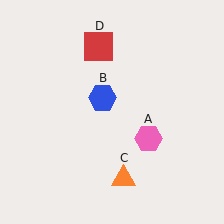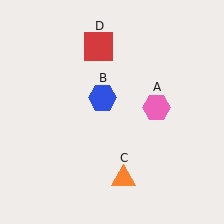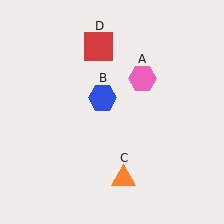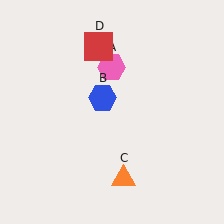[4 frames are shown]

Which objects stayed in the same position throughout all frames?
Blue hexagon (object B) and orange triangle (object C) and red square (object D) remained stationary.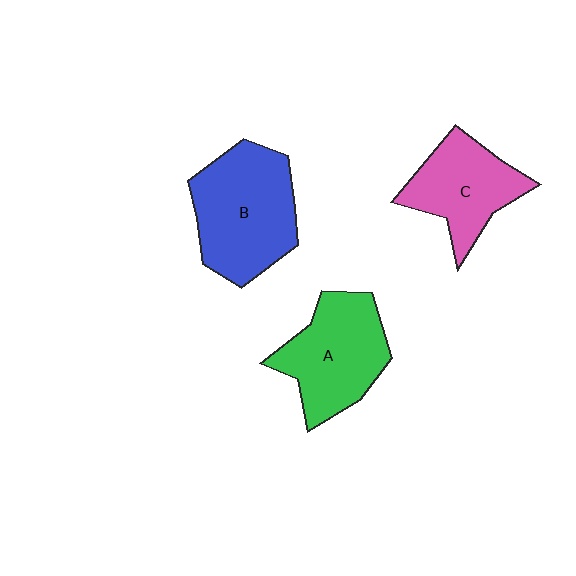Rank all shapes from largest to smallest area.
From largest to smallest: B (blue), A (green), C (pink).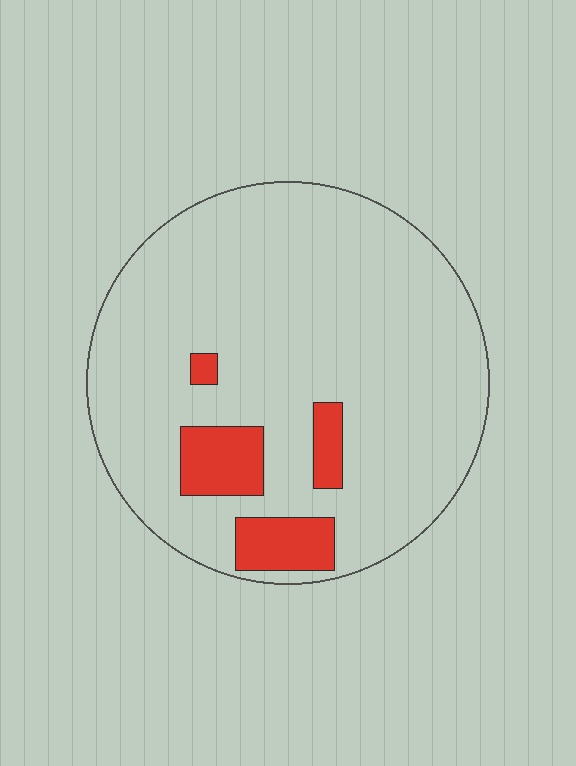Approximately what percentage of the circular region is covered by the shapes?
Approximately 10%.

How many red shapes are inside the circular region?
4.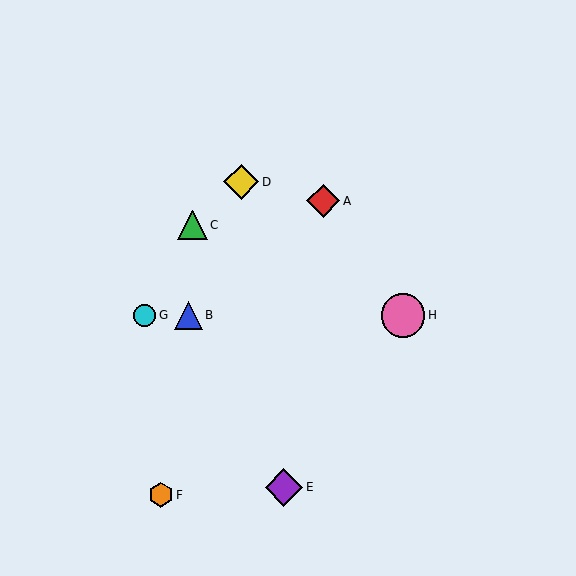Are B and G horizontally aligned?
Yes, both are at y≈315.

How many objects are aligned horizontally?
3 objects (B, G, H) are aligned horizontally.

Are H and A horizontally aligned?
No, H is at y≈315 and A is at y≈201.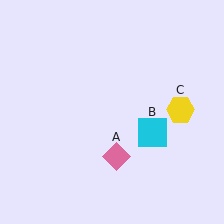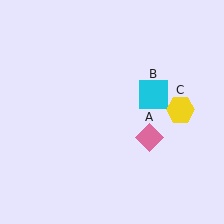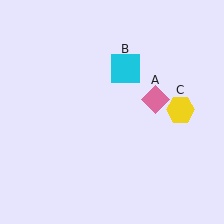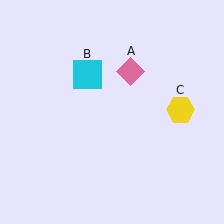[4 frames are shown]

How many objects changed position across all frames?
2 objects changed position: pink diamond (object A), cyan square (object B).